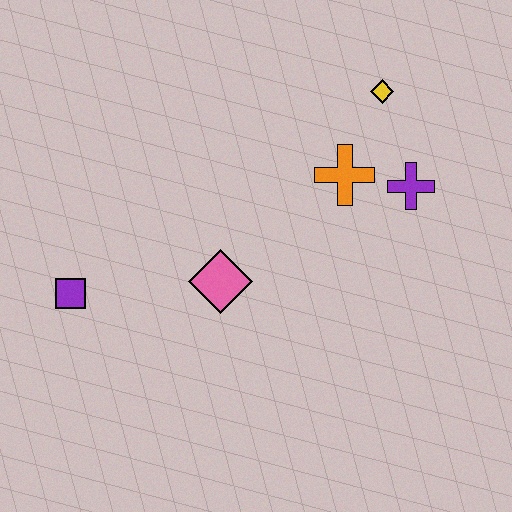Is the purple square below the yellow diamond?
Yes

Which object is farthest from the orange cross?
The purple square is farthest from the orange cross.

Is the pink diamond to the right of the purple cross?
No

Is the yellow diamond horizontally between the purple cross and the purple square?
Yes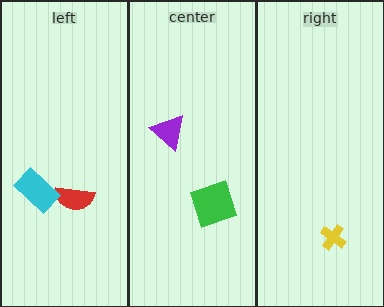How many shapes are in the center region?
2.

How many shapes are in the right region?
1.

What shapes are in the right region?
The yellow cross.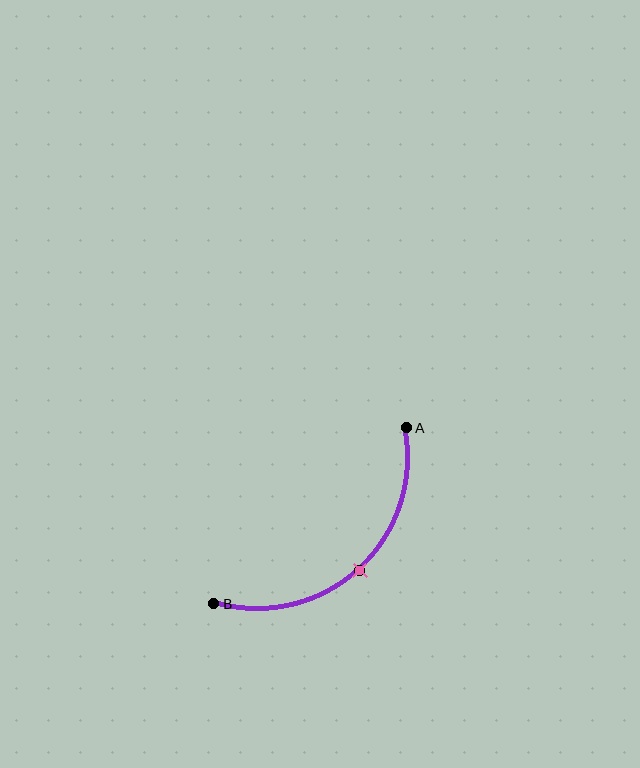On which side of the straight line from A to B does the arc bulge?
The arc bulges below and to the right of the straight line connecting A and B.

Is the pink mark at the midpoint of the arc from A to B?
Yes. The pink mark lies on the arc at equal arc-length from both A and B — it is the arc midpoint.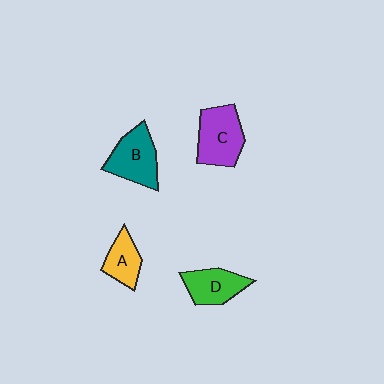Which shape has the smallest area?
Shape A (yellow).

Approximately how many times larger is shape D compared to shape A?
Approximately 1.2 times.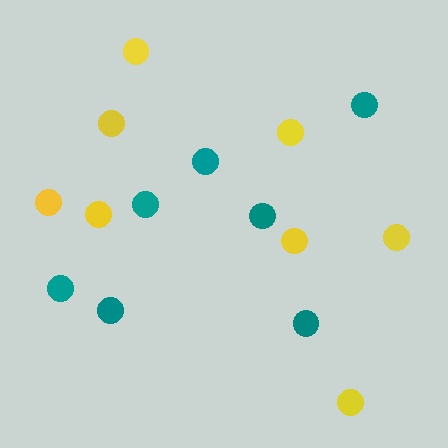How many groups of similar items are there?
There are 2 groups: one group of teal circles (7) and one group of yellow circles (8).